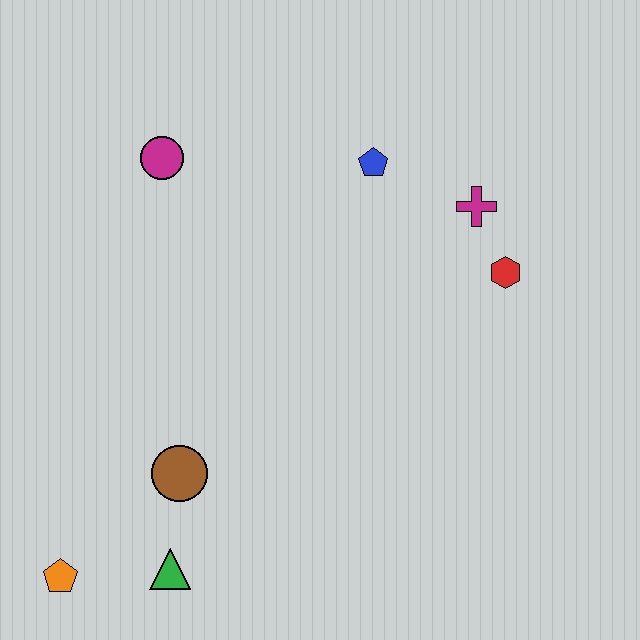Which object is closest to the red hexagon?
The magenta cross is closest to the red hexagon.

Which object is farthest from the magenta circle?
The orange pentagon is farthest from the magenta circle.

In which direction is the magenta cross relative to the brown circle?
The magenta cross is to the right of the brown circle.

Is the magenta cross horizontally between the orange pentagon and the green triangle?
No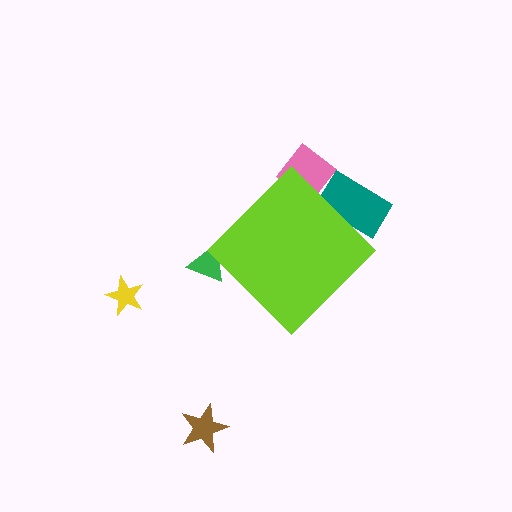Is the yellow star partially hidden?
No, the yellow star is fully visible.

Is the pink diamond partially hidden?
Yes, the pink diamond is partially hidden behind the lime diamond.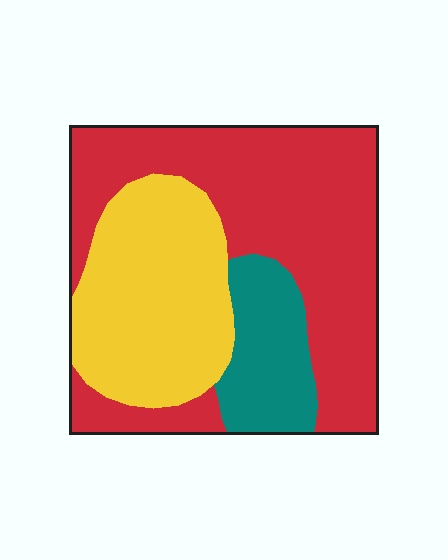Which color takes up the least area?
Teal, at roughly 15%.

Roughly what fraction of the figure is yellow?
Yellow takes up about one third (1/3) of the figure.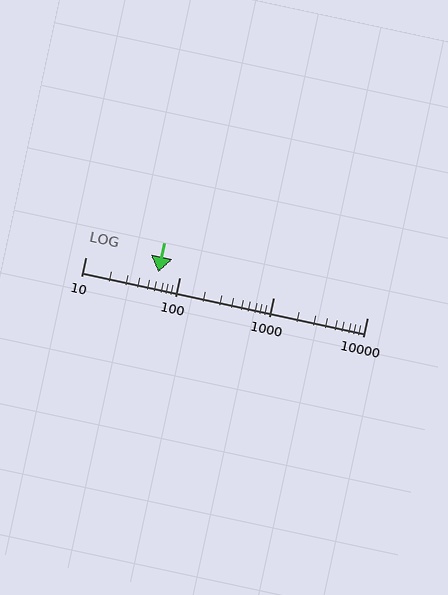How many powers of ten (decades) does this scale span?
The scale spans 3 decades, from 10 to 10000.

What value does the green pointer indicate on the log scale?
The pointer indicates approximately 60.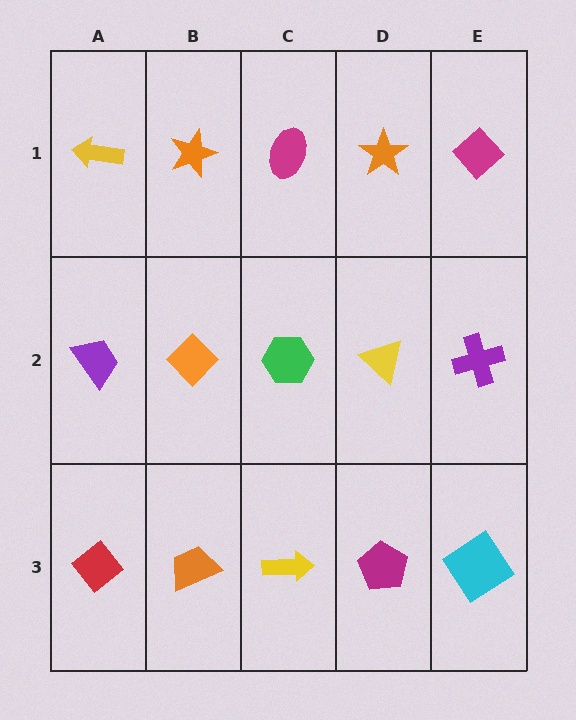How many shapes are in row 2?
5 shapes.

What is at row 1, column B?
An orange star.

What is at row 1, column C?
A magenta ellipse.